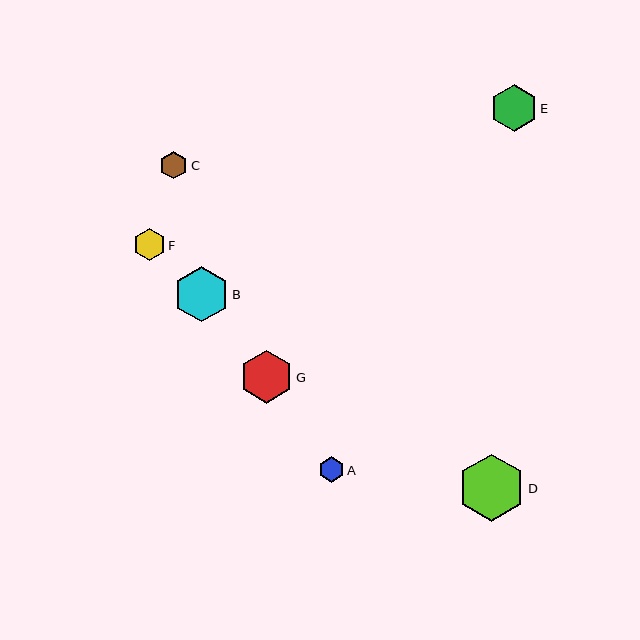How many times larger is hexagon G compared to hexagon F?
Hexagon G is approximately 1.6 times the size of hexagon F.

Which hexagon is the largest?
Hexagon D is the largest with a size of approximately 67 pixels.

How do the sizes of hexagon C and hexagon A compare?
Hexagon C and hexagon A are approximately the same size.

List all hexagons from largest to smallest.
From largest to smallest: D, B, G, E, F, C, A.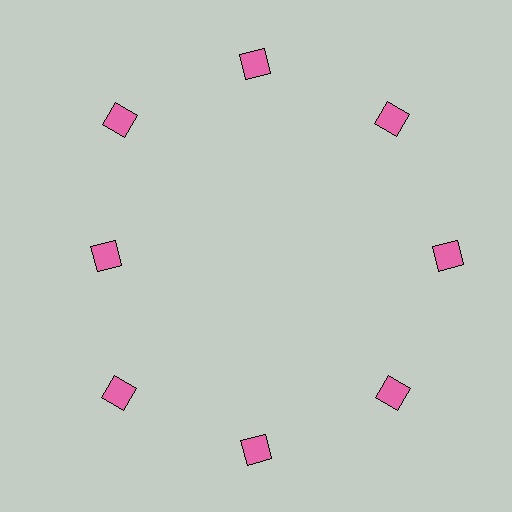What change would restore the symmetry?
The symmetry would be restored by moving it outward, back onto the ring so that all 8 squares sit at equal angles and equal distance from the center.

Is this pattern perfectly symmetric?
No. The 8 pink squares are arranged in a ring, but one element near the 9 o'clock position is pulled inward toward the center, breaking the 8-fold rotational symmetry.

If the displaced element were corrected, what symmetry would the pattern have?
It would have 8-fold rotational symmetry — the pattern would map onto itself every 45 degrees.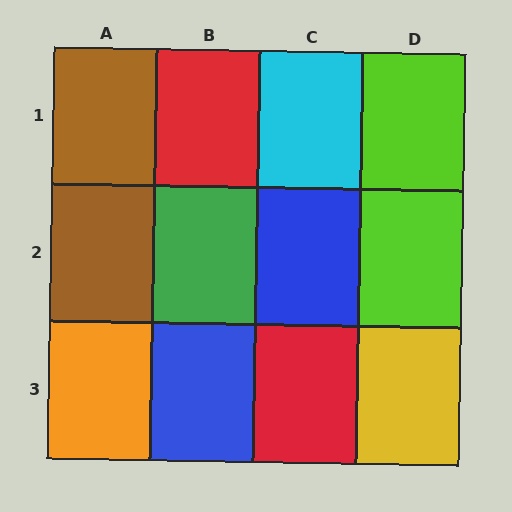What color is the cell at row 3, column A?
Orange.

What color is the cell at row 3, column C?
Red.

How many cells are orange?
1 cell is orange.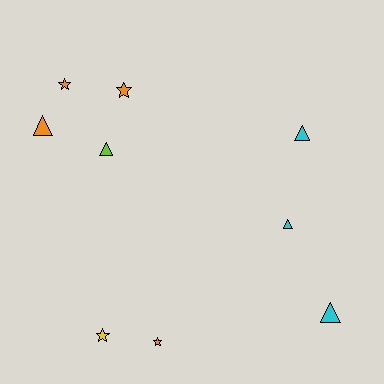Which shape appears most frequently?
Triangle, with 5 objects.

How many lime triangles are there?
There is 1 lime triangle.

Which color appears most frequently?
Orange, with 4 objects.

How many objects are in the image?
There are 9 objects.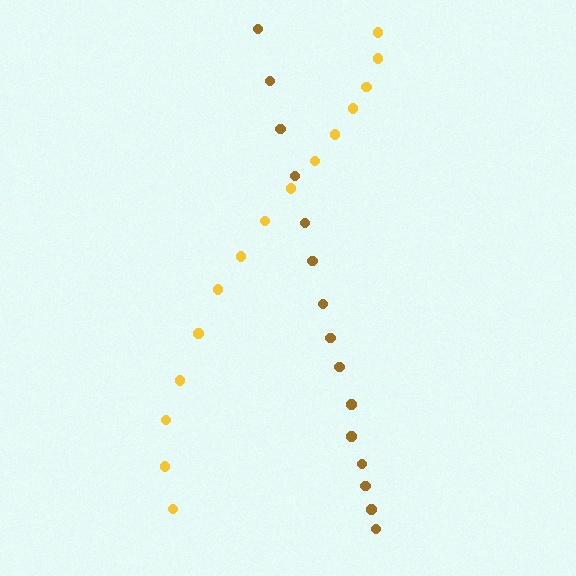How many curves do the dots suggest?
There are 2 distinct paths.